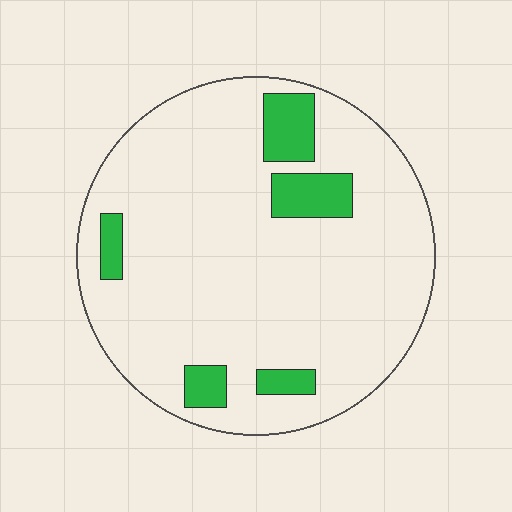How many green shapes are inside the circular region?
5.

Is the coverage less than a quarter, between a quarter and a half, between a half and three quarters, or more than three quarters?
Less than a quarter.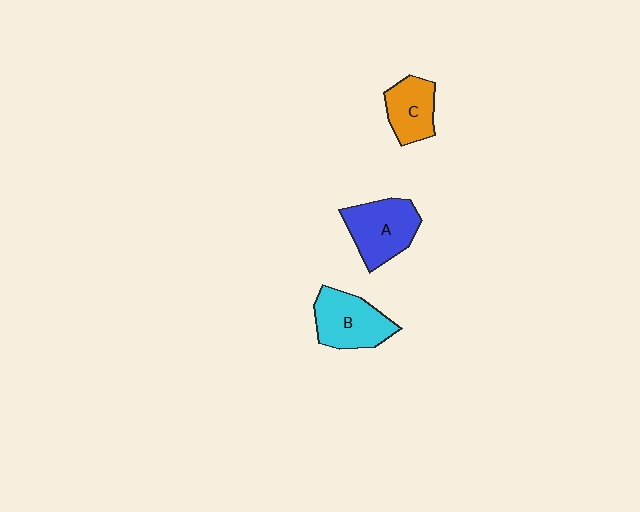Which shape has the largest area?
Shape A (blue).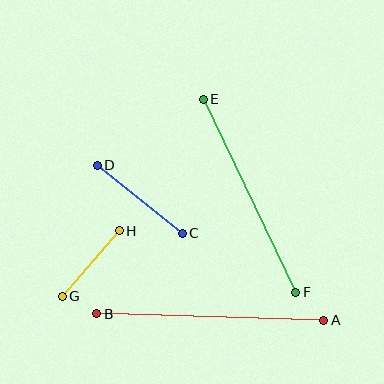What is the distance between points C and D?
The distance is approximately 109 pixels.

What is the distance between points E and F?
The distance is approximately 214 pixels.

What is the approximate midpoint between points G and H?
The midpoint is at approximately (91, 263) pixels.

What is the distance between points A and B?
The distance is approximately 227 pixels.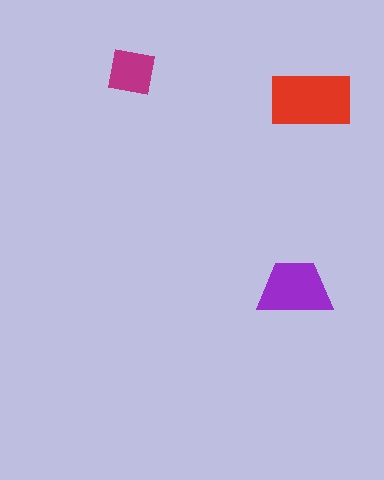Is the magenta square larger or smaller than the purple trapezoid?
Smaller.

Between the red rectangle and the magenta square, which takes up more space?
The red rectangle.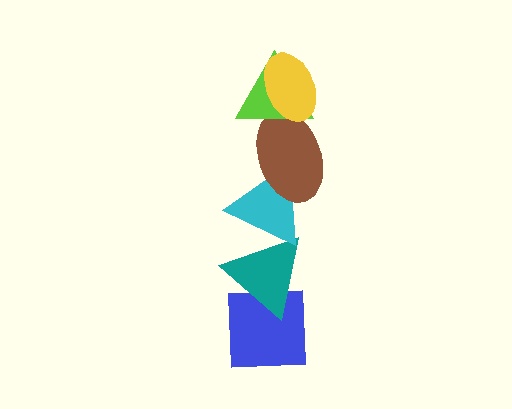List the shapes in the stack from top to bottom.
From top to bottom: the yellow ellipse, the lime triangle, the brown ellipse, the cyan triangle, the teal triangle, the blue square.